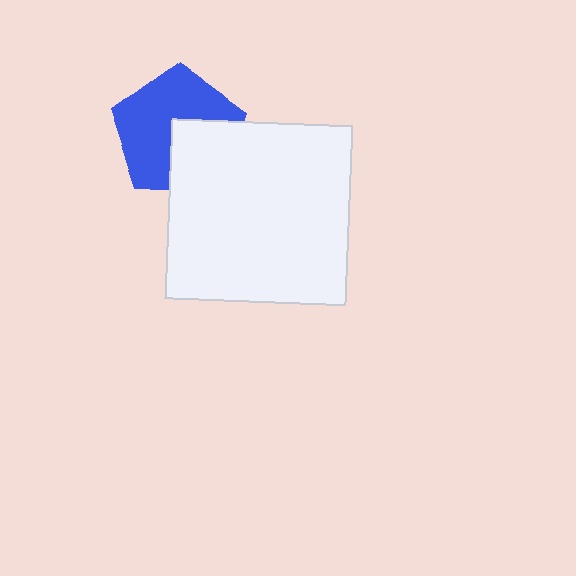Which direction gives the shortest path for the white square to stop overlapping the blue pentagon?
Moving toward the lower-right gives the shortest separation.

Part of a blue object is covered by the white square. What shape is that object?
It is a pentagon.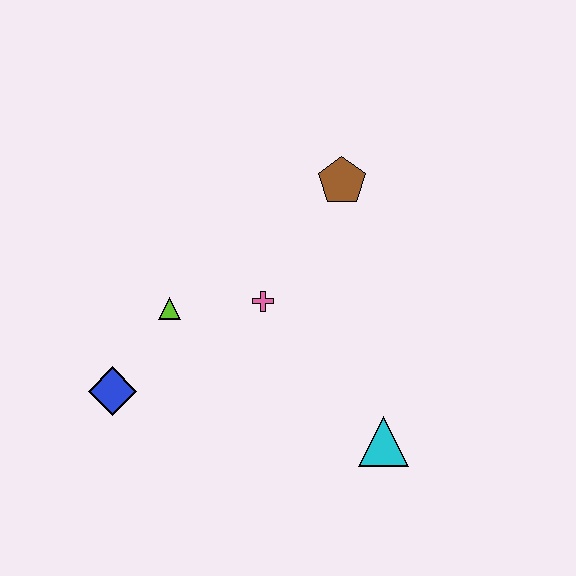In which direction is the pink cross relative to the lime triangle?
The pink cross is to the right of the lime triangle.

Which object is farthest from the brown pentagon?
The blue diamond is farthest from the brown pentagon.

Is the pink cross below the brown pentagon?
Yes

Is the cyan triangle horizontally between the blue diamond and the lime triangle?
No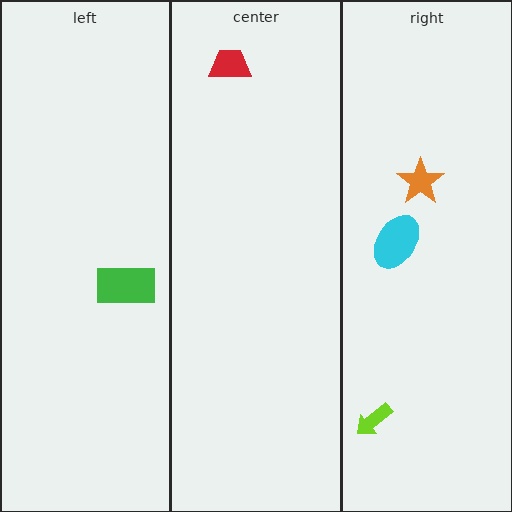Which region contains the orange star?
The right region.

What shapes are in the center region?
The red trapezoid.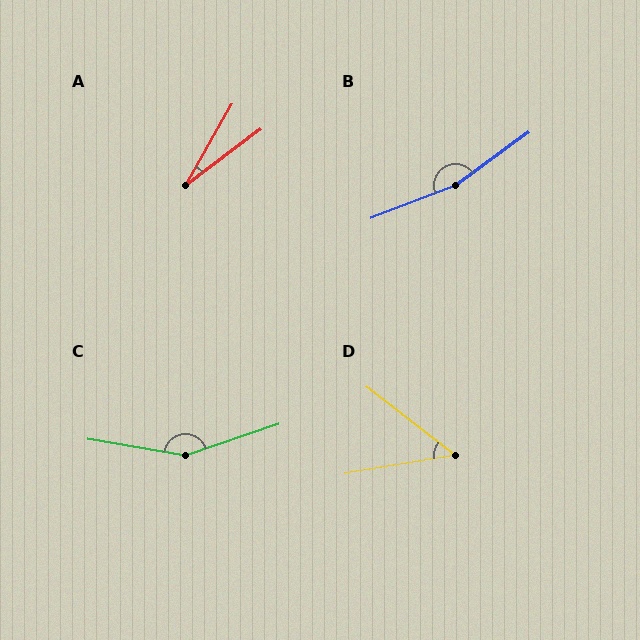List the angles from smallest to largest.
A (23°), D (47°), C (152°), B (165°).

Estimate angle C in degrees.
Approximately 152 degrees.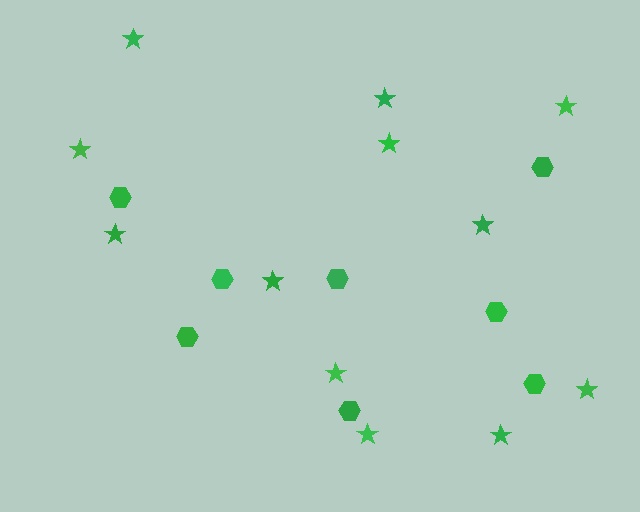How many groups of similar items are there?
There are 2 groups: one group of hexagons (8) and one group of stars (12).